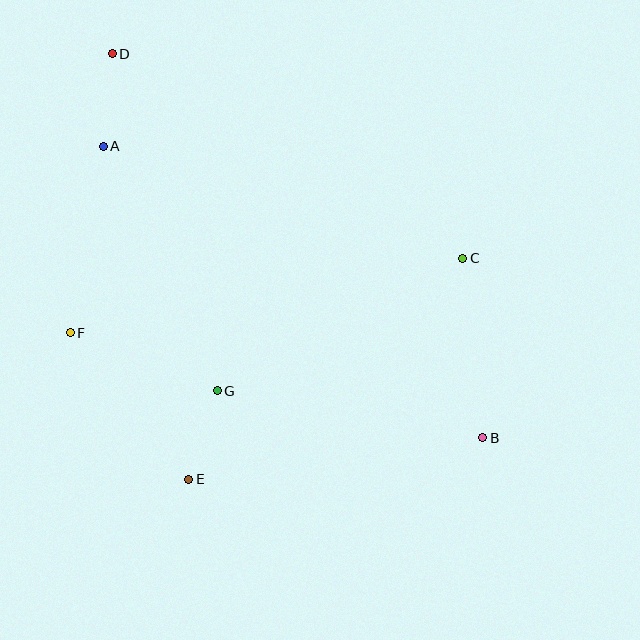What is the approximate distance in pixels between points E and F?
The distance between E and F is approximately 188 pixels.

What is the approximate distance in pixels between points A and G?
The distance between A and G is approximately 270 pixels.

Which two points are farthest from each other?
Points B and D are farthest from each other.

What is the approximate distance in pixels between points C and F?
The distance between C and F is approximately 400 pixels.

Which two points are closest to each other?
Points A and D are closest to each other.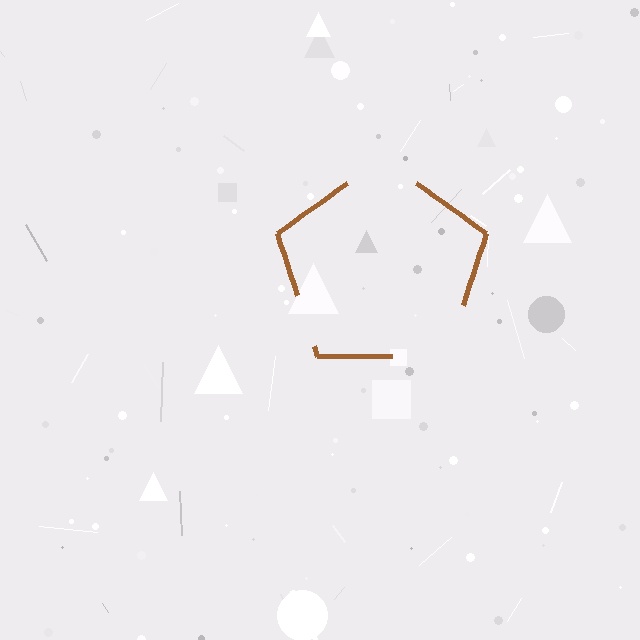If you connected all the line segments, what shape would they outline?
They would outline a pentagon.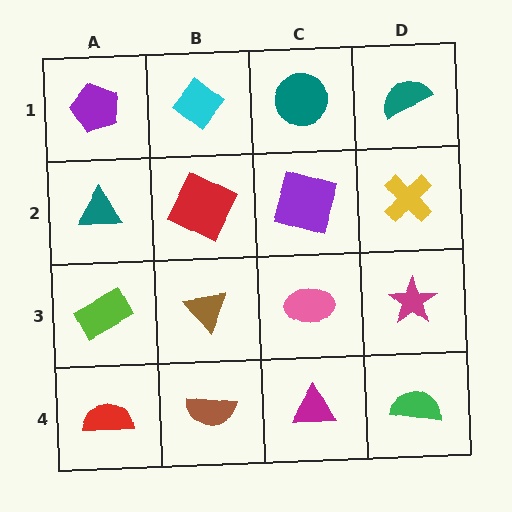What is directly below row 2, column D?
A magenta star.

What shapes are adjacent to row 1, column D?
A yellow cross (row 2, column D), a teal circle (row 1, column C).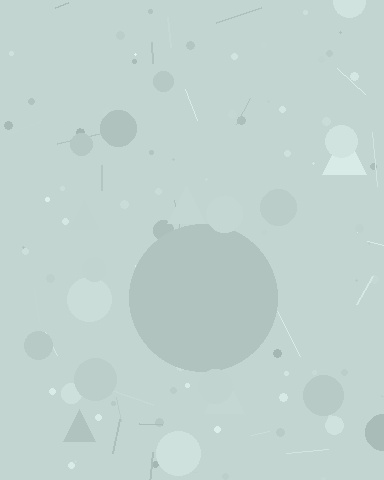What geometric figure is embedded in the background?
A circle is embedded in the background.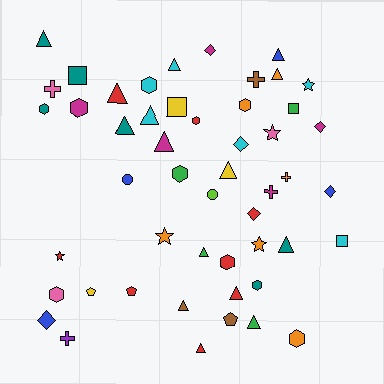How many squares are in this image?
There are 4 squares.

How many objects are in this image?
There are 50 objects.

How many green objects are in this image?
There are 4 green objects.